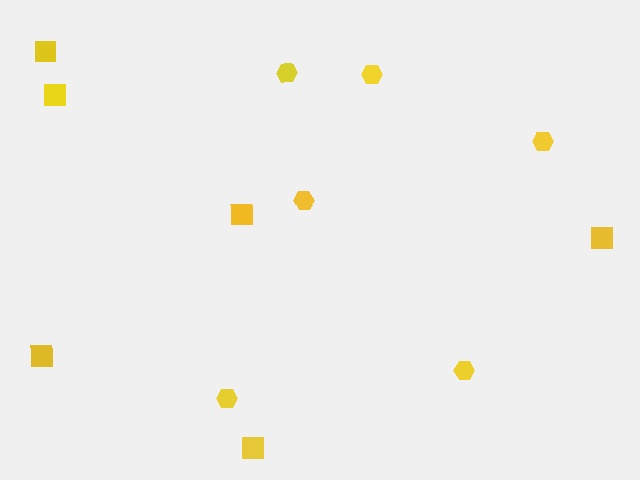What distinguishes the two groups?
There are 2 groups: one group of squares (6) and one group of hexagons (6).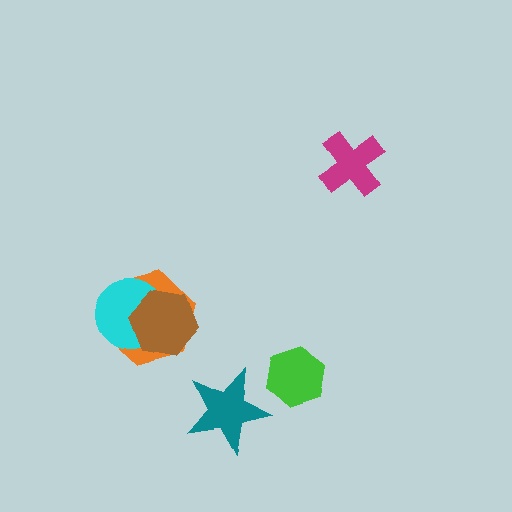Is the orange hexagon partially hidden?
Yes, it is partially covered by another shape.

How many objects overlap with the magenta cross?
0 objects overlap with the magenta cross.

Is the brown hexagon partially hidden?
No, no other shape covers it.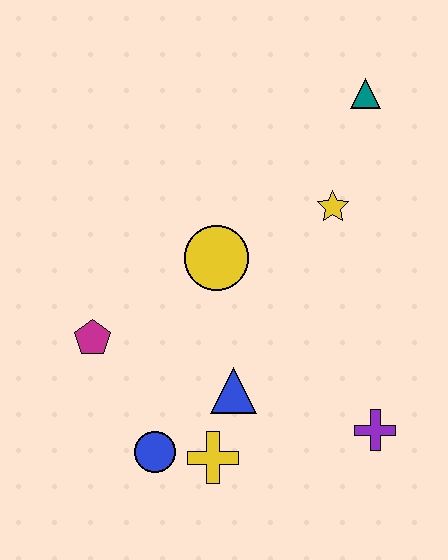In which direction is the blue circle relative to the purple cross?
The blue circle is to the left of the purple cross.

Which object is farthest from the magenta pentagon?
The teal triangle is farthest from the magenta pentagon.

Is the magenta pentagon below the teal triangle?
Yes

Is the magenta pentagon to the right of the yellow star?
No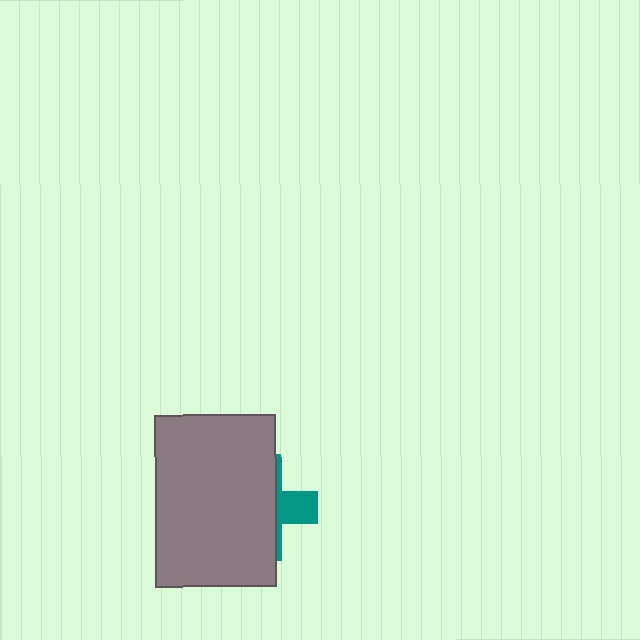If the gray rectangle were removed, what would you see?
You would see the complete teal cross.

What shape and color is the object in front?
The object in front is a gray rectangle.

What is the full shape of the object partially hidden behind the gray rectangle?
The partially hidden object is a teal cross.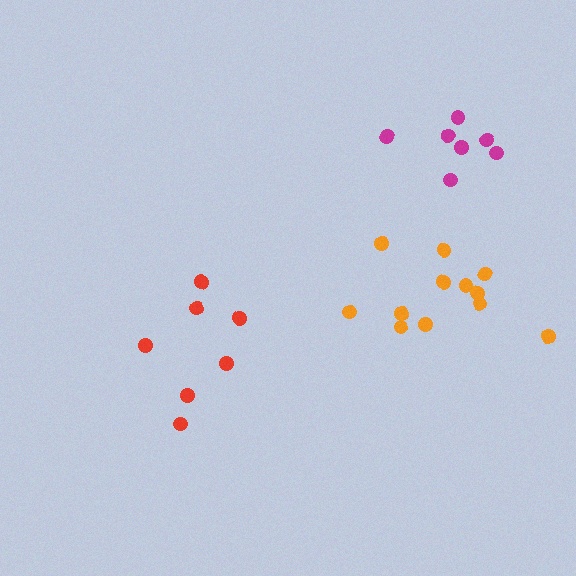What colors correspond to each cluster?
The clusters are colored: red, orange, magenta.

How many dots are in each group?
Group 1: 7 dots, Group 2: 12 dots, Group 3: 7 dots (26 total).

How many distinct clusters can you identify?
There are 3 distinct clusters.